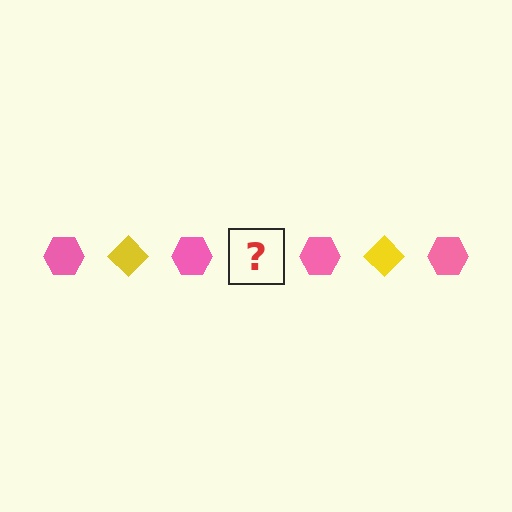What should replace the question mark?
The question mark should be replaced with a yellow diamond.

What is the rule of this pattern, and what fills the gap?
The rule is that the pattern alternates between pink hexagon and yellow diamond. The gap should be filled with a yellow diamond.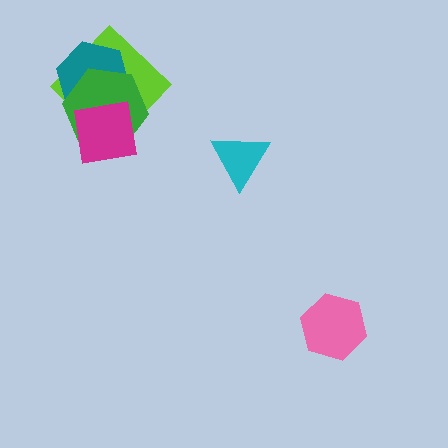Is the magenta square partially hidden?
No, no other shape covers it.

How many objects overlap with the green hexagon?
3 objects overlap with the green hexagon.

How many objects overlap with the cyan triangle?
0 objects overlap with the cyan triangle.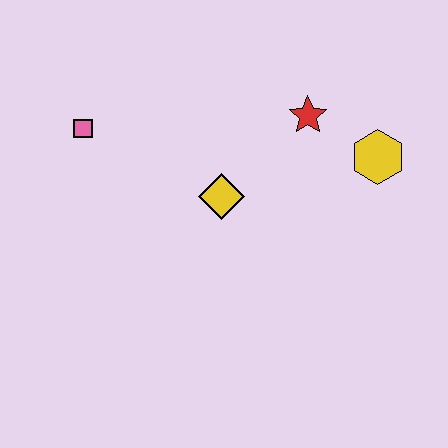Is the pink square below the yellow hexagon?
No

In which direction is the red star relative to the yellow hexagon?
The red star is to the left of the yellow hexagon.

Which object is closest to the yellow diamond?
The red star is closest to the yellow diamond.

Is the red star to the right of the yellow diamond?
Yes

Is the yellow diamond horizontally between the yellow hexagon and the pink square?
Yes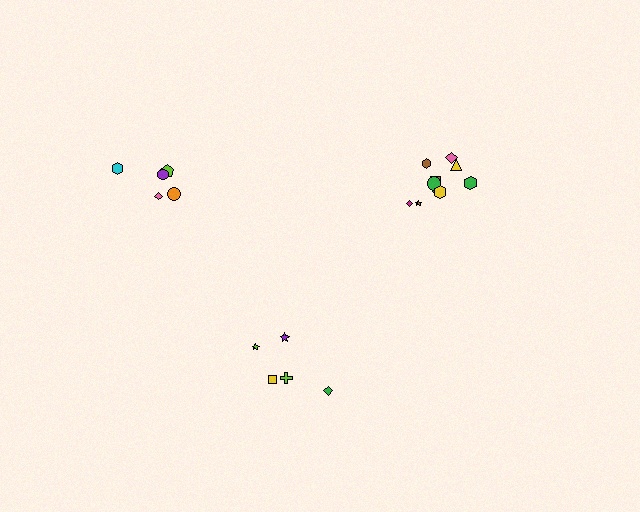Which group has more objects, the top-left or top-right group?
The top-right group.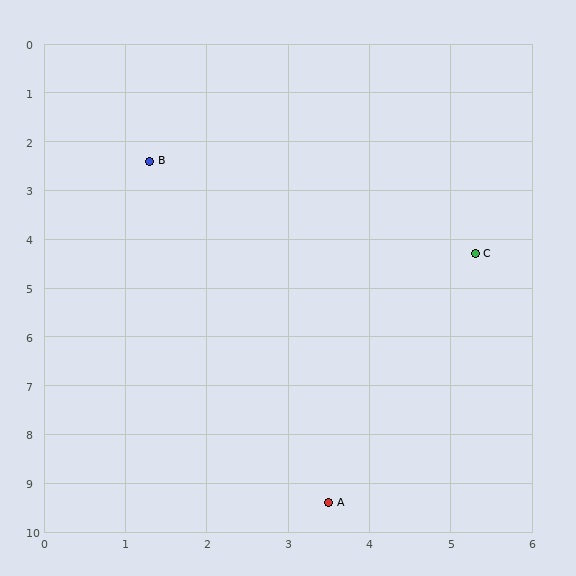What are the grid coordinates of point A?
Point A is at approximately (3.5, 9.4).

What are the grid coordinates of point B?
Point B is at approximately (1.3, 2.4).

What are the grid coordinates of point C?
Point C is at approximately (5.3, 4.3).